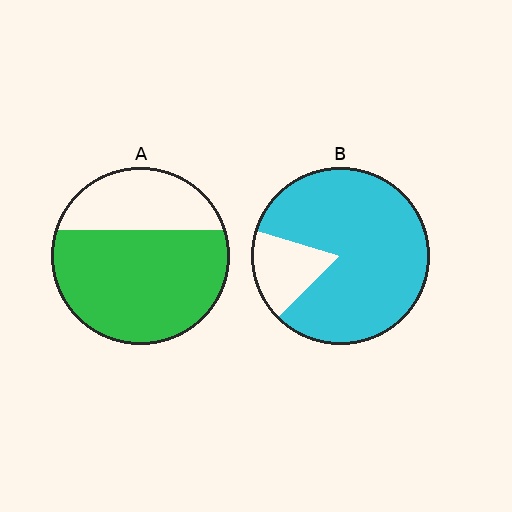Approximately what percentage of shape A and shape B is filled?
A is approximately 70% and B is approximately 85%.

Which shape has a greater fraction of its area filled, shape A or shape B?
Shape B.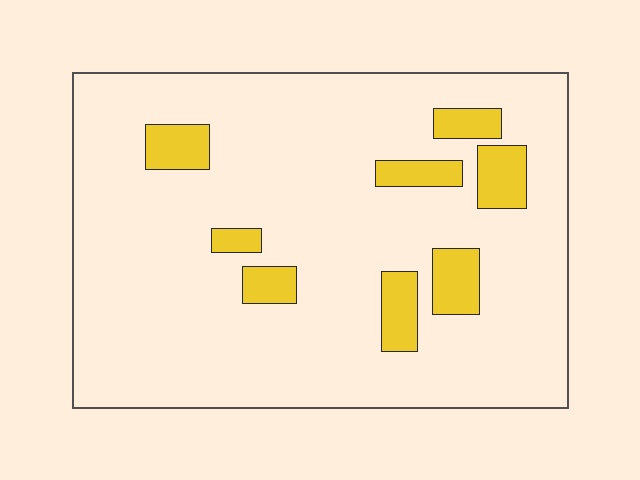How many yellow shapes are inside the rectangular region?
8.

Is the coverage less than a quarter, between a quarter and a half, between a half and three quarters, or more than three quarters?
Less than a quarter.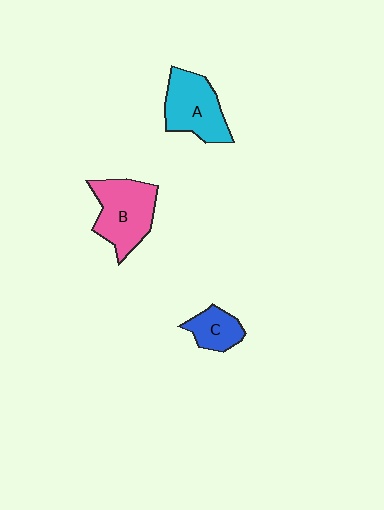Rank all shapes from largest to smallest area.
From largest to smallest: B (pink), A (cyan), C (blue).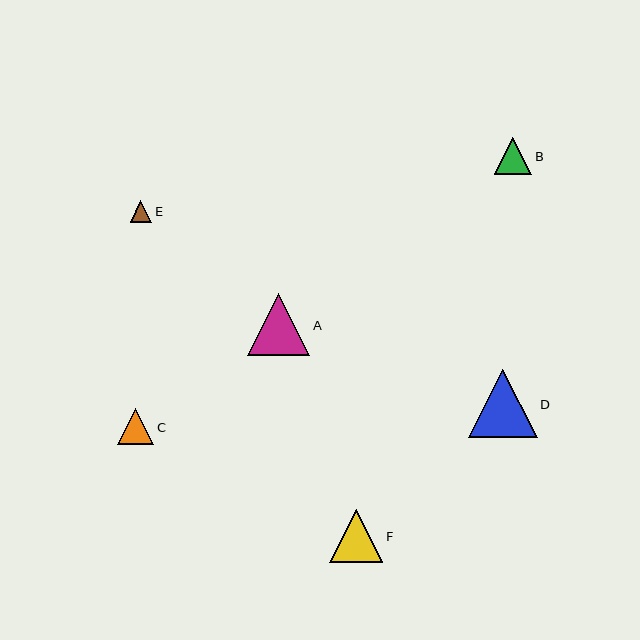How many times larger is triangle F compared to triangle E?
Triangle F is approximately 2.4 times the size of triangle E.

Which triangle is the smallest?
Triangle E is the smallest with a size of approximately 22 pixels.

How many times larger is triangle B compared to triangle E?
Triangle B is approximately 1.7 times the size of triangle E.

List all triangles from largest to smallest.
From largest to smallest: D, A, F, B, C, E.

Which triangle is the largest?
Triangle D is the largest with a size of approximately 68 pixels.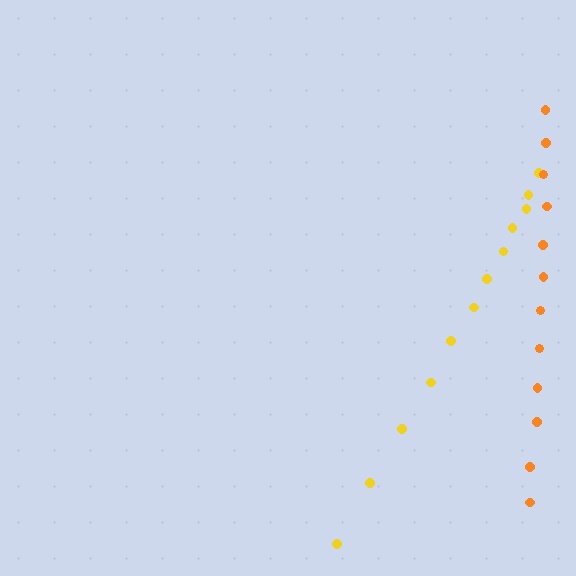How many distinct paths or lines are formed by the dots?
There are 2 distinct paths.